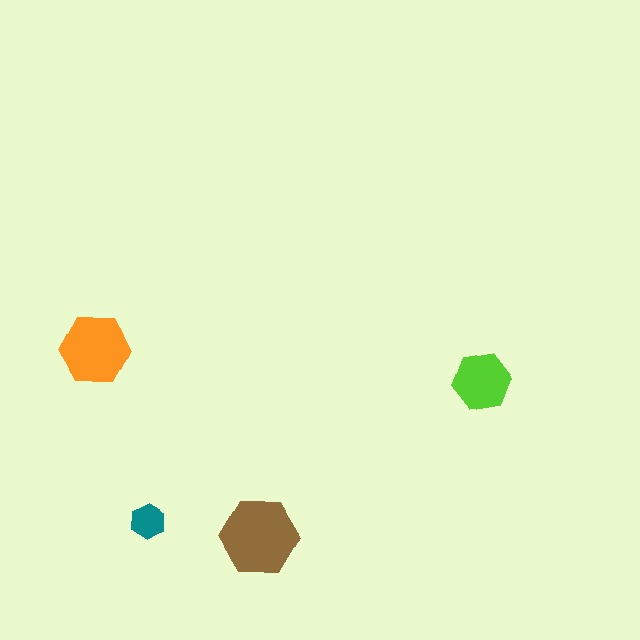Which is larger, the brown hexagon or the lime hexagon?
The brown one.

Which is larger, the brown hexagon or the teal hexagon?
The brown one.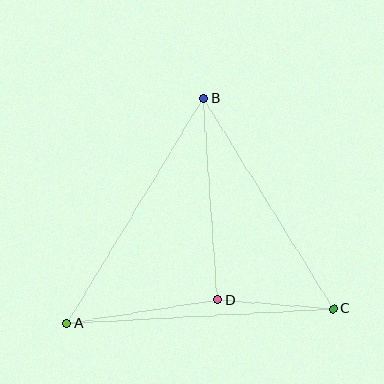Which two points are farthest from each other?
Points A and C are farthest from each other.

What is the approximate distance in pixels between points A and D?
The distance between A and D is approximately 152 pixels.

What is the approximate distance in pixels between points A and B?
The distance between A and B is approximately 263 pixels.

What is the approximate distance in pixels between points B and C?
The distance between B and C is approximately 247 pixels.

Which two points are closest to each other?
Points C and D are closest to each other.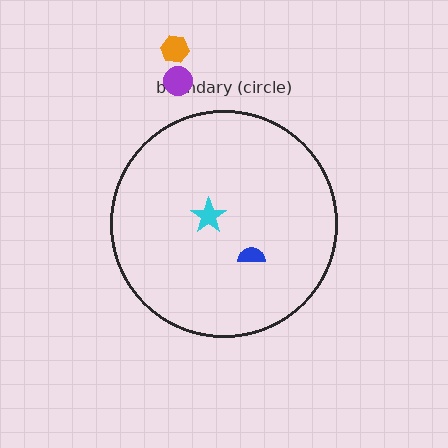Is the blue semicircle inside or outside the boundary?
Inside.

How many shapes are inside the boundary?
2 inside, 2 outside.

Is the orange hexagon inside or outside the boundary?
Outside.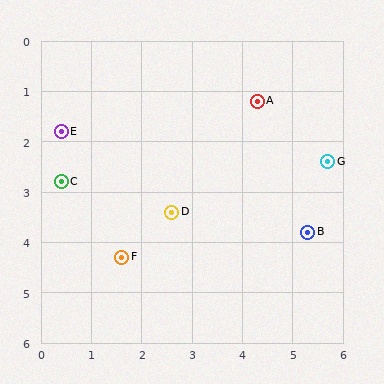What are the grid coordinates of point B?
Point B is at approximately (5.3, 3.8).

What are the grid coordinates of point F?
Point F is at approximately (1.6, 4.3).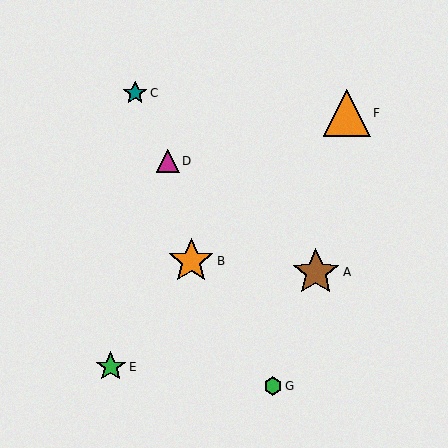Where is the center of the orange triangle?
The center of the orange triangle is at (347, 113).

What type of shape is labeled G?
Shape G is a green hexagon.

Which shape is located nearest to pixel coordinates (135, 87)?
The teal star (labeled C) at (135, 93) is nearest to that location.